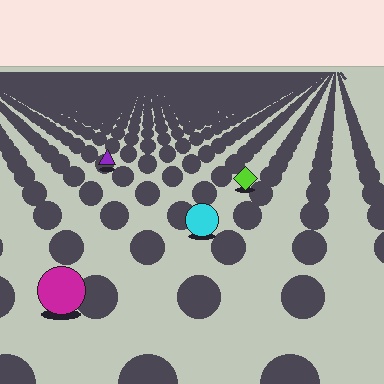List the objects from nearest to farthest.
From nearest to farthest: the magenta circle, the cyan circle, the lime diamond, the purple triangle.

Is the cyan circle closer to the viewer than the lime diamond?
Yes. The cyan circle is closer — you can tell from the texture gradient: the ground texture is coarser near it.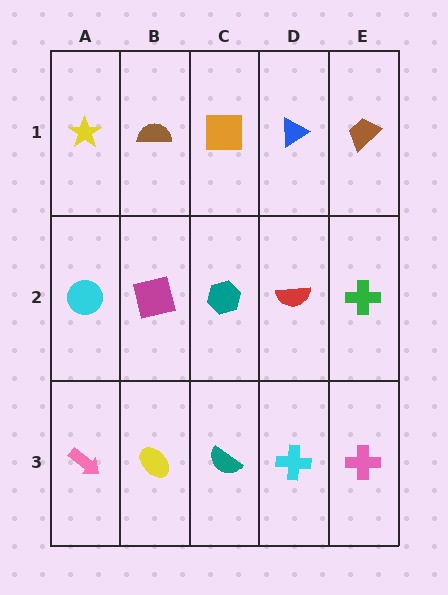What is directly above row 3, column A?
A cyan circle.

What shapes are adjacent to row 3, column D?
A red semicircle (row 2, column D), a teal semicircle (row 3, column C), a pink cross (row 3, column E).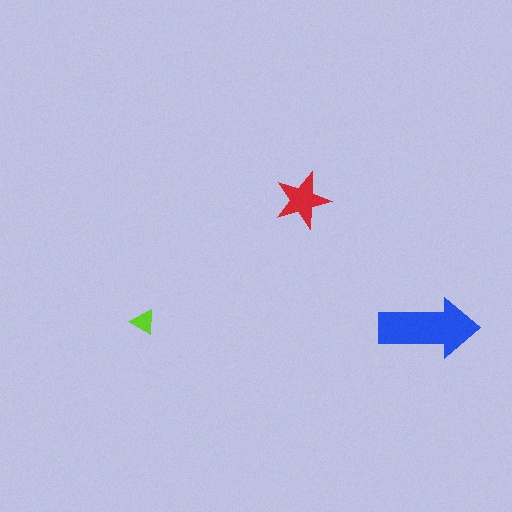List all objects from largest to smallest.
The blue arrow, the red star, the lime triangle.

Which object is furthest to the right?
The blue arrow is rightmost.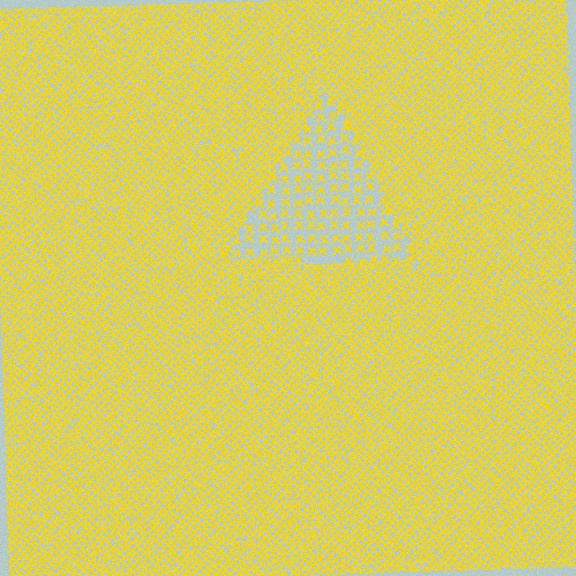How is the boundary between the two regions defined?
The boundary is defined by a change in element density (approximately 2.5x ratio). All elements are the same color, size, and shape.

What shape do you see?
I see a triangle.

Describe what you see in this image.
The image contains small yellow elements arranged at two different densities. A triangle-shaped region is visible where the elements are less densely packed than the surrounding area.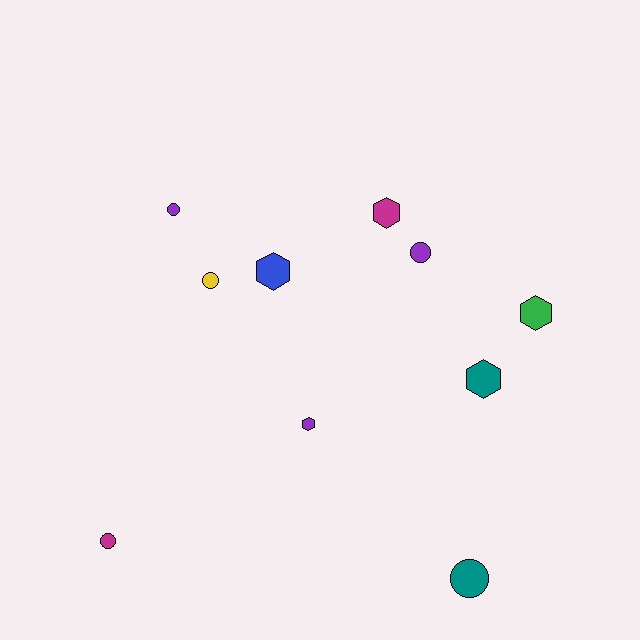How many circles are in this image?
There are 5 circles.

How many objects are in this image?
There are 10 objects.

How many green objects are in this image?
There is 1 green object.